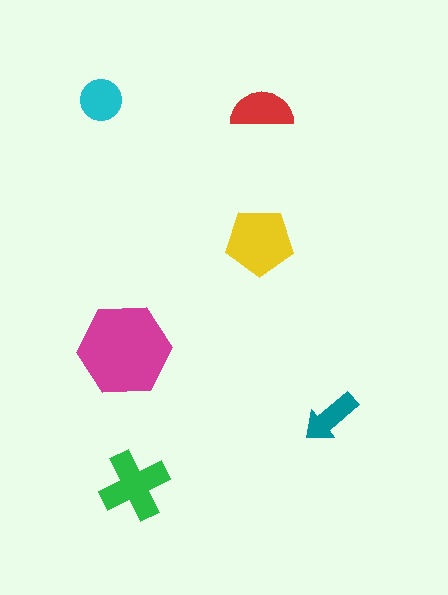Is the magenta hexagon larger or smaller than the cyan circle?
Larger.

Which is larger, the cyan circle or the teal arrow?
The cyan circle.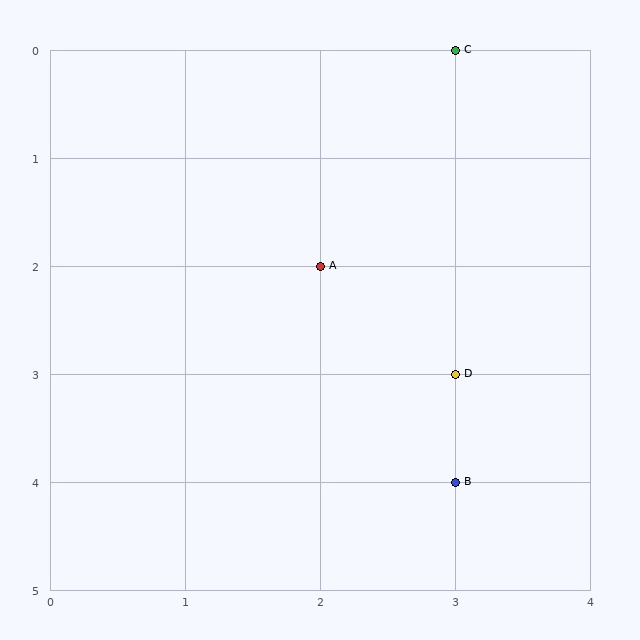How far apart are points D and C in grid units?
Points D and C are 3 rows apart.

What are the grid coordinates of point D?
Point D is at grid coordinates (3, 3).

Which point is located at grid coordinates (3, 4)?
Point B is at (3, 4).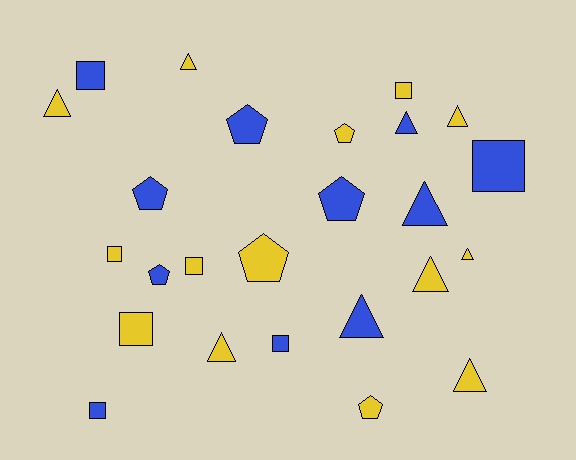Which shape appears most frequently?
Triangle, with 10 objects.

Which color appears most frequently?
Yellow, with 14 objects.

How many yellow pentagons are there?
There are 3 yellow pentagons.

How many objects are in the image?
There are 25 objects.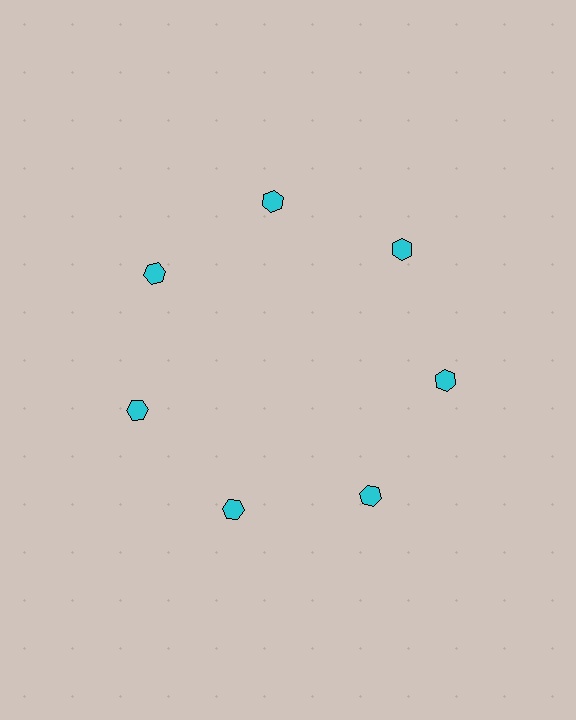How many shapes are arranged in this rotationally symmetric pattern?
There are 7 shapes, arranged in 7 groups of 1.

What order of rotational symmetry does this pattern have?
This pattern has 7-fold rotational symmetry.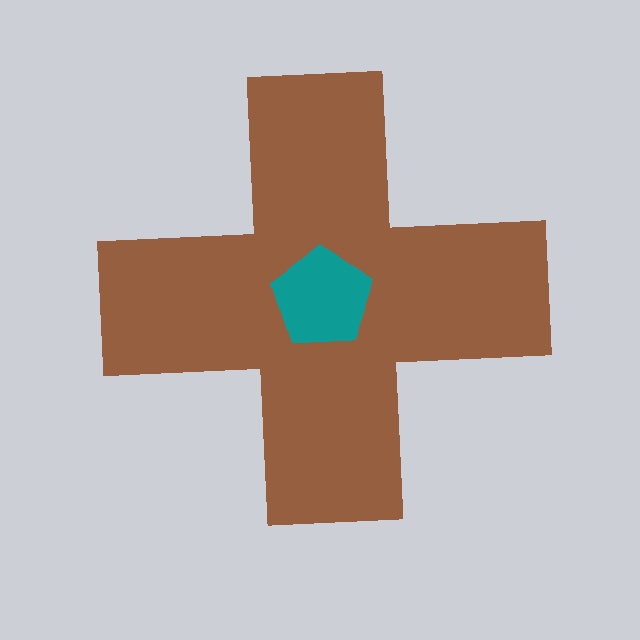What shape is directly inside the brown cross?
The teal pentagon.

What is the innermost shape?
The teal pentagon.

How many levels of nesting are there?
2.